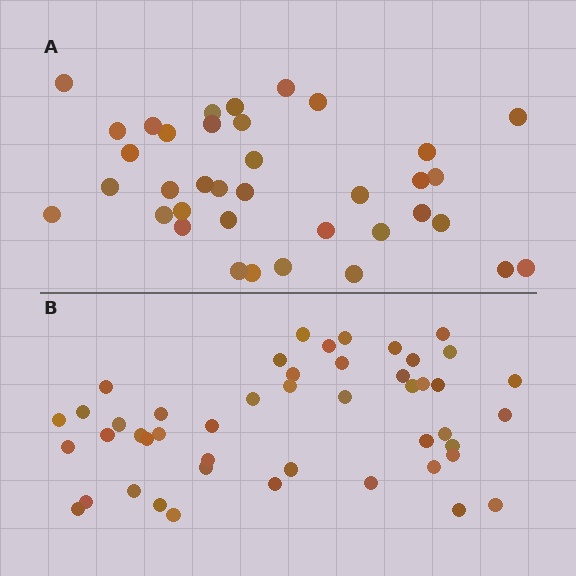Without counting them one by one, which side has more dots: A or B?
Region B (the bottom region) has more dots.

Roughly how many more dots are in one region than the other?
Region B has roughly 10 or so more dots than region A.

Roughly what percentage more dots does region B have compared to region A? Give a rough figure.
About 25% more.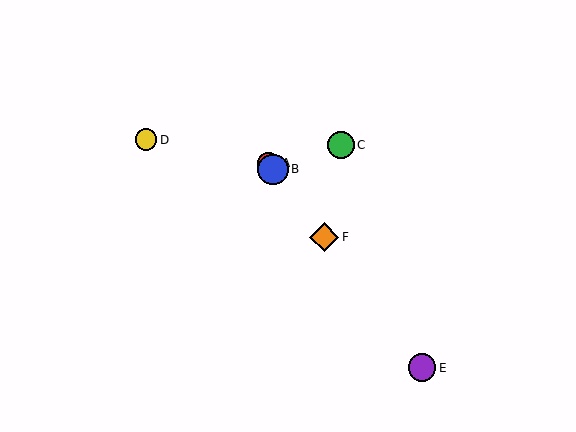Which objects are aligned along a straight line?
Objects A, B, E, F are aligned along a straight line.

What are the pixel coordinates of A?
Object A is at (268, 163).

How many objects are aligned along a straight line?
4 objects (A, B, E, F) are aligned along a straight line.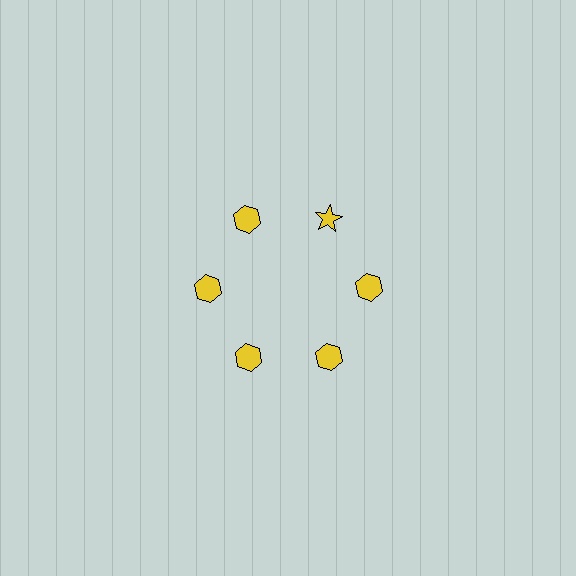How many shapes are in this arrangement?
There are 6 shapes arranged in a ring pattern.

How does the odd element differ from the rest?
It has a different shape: star instead of hexagon.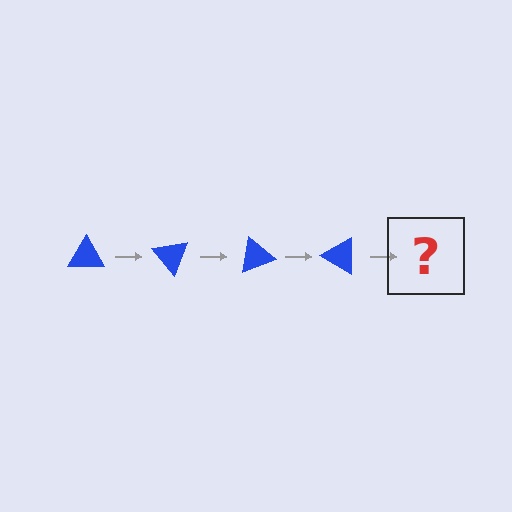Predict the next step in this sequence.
The next step is a blue triangle rotated 200 degrees.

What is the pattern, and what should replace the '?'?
The pattern is that the triangle rotates 50 degrees each step. The '?' should be a blue triangle rotated 200 degrees.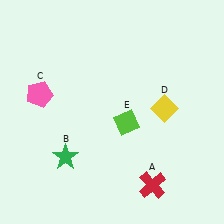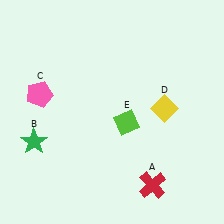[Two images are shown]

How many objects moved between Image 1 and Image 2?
1 object moved between the two images.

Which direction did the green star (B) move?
The green star (B) moved left.